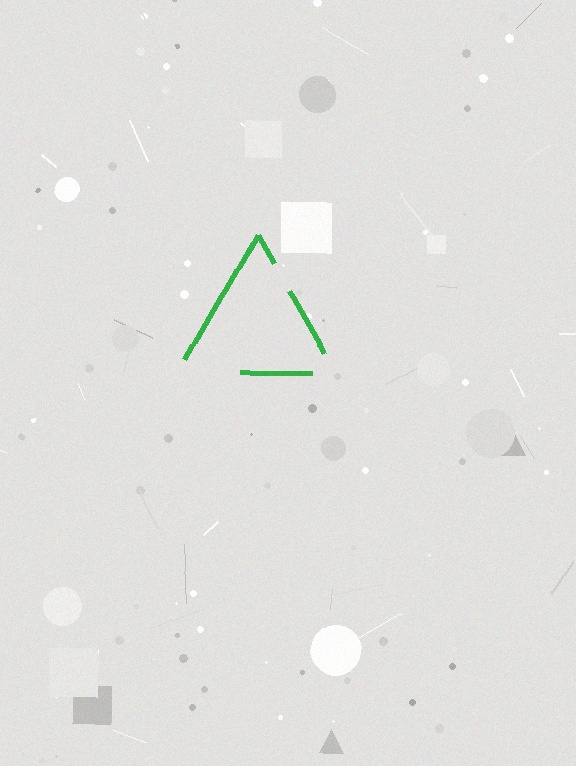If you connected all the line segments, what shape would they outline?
They would outline a triangle.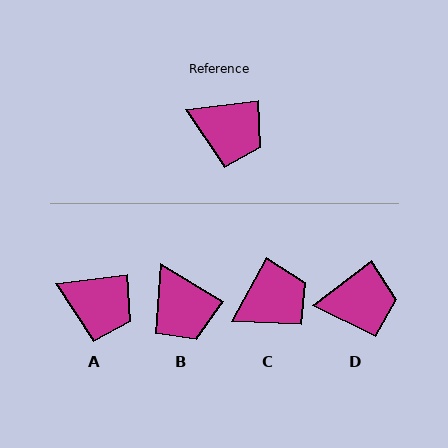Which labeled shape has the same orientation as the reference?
A.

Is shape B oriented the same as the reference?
No, it is off by about 38 degrees.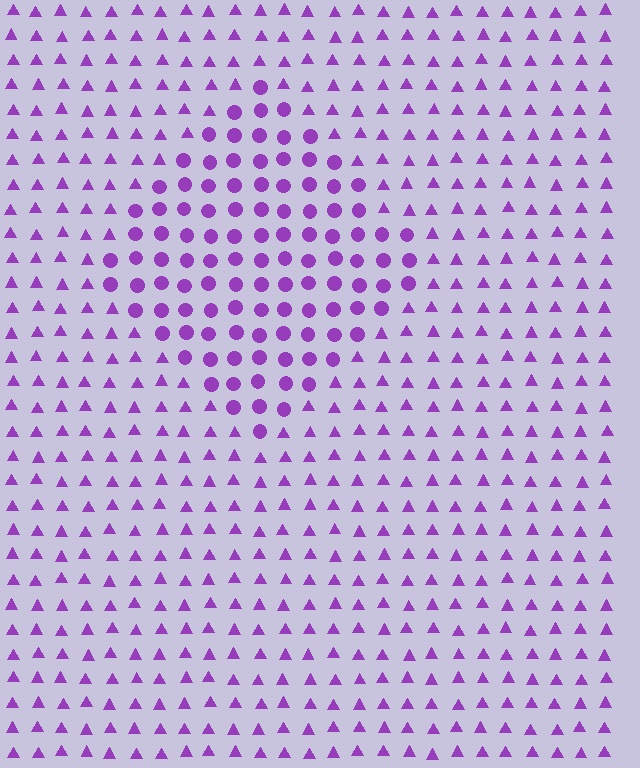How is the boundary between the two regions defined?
The boundary is defined by a change in element shape: circles inside vs. triangles outside. All elements share the same color and spacing.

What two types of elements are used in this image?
The image uses circles inside the diamond region and triangles outside it.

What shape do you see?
I see a diamond.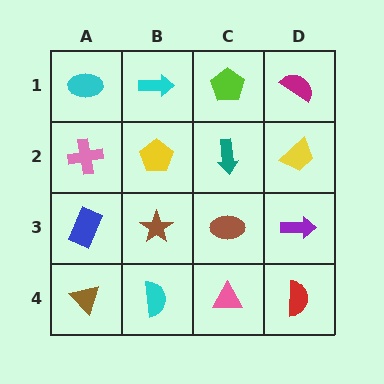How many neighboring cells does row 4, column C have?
3.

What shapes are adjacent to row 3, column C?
A teal arrow (row 2, column C), a pink triangle (row 4, column C), a brown star (row 3, column B), a purple arrow (row 3, column D).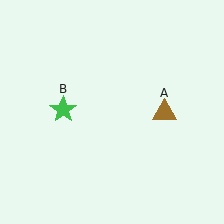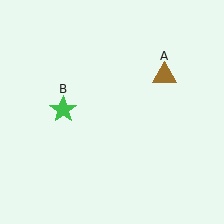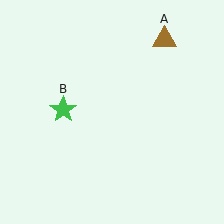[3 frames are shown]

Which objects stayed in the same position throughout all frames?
Green star (object B) remained stationary.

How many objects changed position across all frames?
1 object changed position: brown triangle (object A).